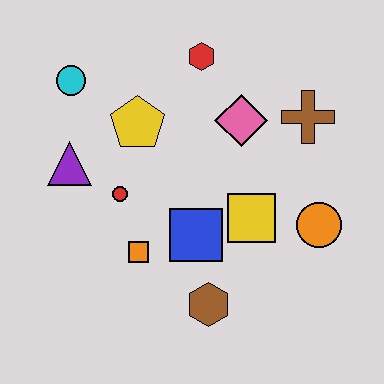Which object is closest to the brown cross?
The pink diamond is closest to the brown cross.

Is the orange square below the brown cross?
Yes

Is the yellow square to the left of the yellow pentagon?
No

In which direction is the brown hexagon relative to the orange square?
The brown hexagon is to the right of the orange square.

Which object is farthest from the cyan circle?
The orange circle is farthest from the cyan circle.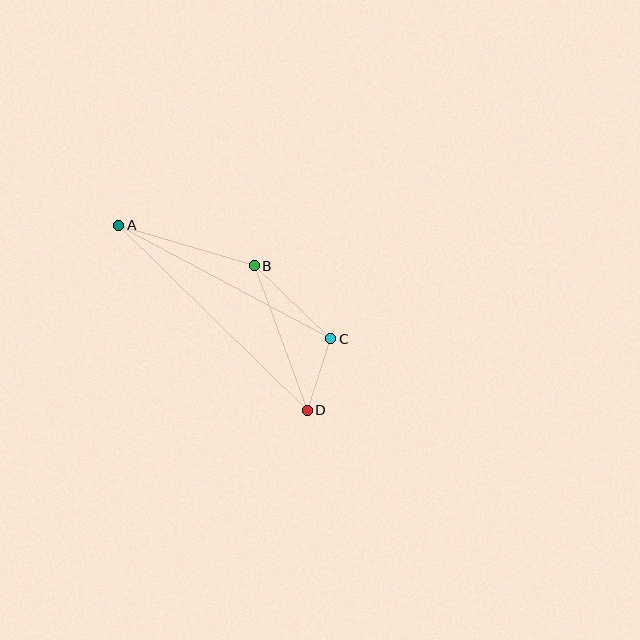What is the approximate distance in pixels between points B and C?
The distance between B and C is approximately 106 pixels.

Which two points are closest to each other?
Points C and D are closest to each other.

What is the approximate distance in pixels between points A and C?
The distance between A and C is approximately 241 pixels.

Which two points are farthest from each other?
Points A and D are farthest from each other.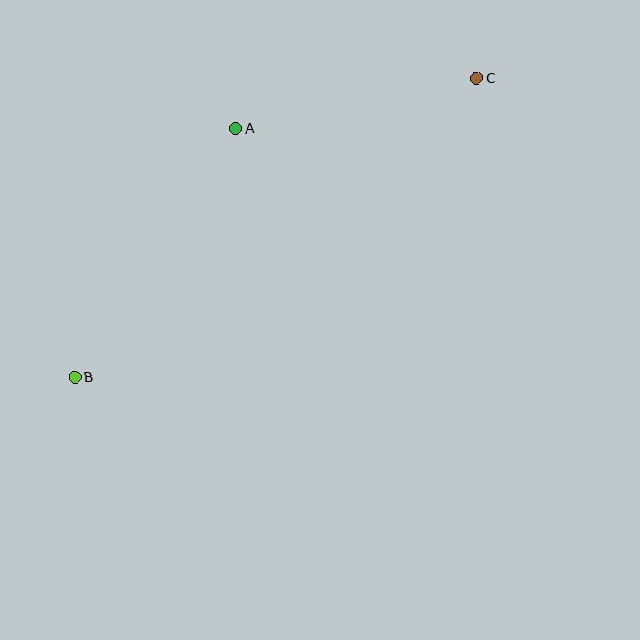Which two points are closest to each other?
Points A and C are closest to each other.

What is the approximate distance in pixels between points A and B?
The distance between A and B is approximately 296 pixels.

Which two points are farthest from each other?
Points B and C are farthest from each other.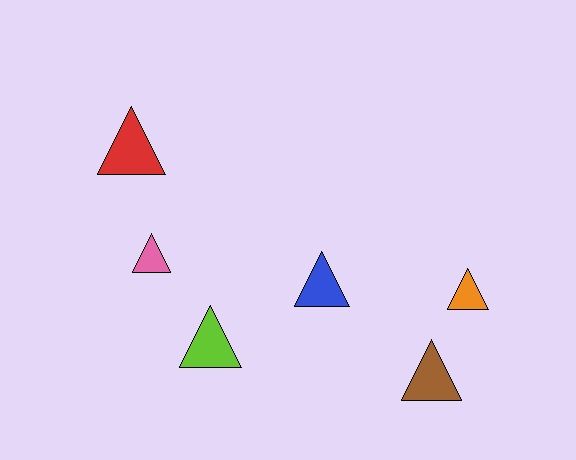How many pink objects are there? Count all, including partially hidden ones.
There is 1 pink object.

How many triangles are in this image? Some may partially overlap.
There are 6 triangles.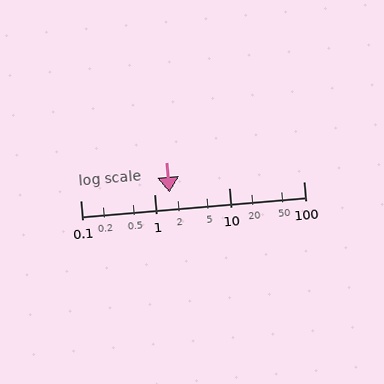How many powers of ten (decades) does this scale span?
The scale spans 3 decades, from 0.1 to 100.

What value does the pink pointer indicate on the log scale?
The pointer indicates approximately 1.6.